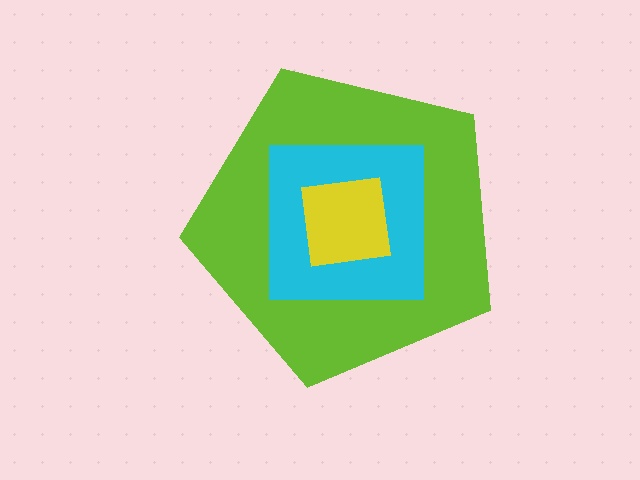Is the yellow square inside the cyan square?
Yes.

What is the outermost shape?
The lime pentagon.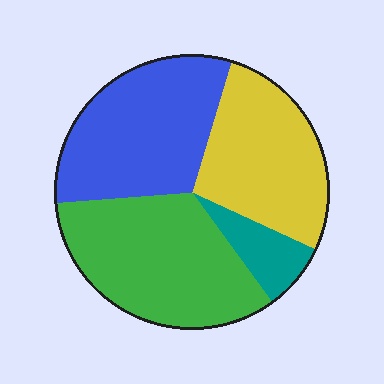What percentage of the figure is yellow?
Yellow covers about 25% of the figure.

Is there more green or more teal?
Green.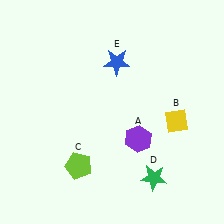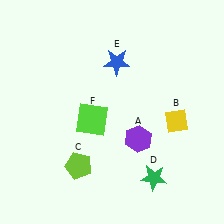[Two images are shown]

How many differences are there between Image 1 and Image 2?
There is 1 difference between the two images.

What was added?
A lime square (F) was added in Image 2.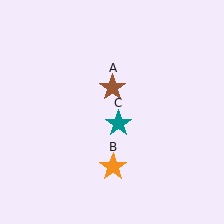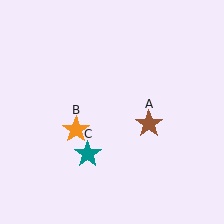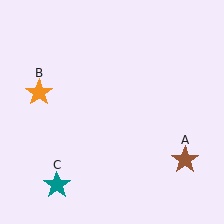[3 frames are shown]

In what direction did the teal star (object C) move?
The teal star (object C) moved down and to the left.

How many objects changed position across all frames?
3 objects changed position: brown star (object A), orange star (object B), teal star (object C).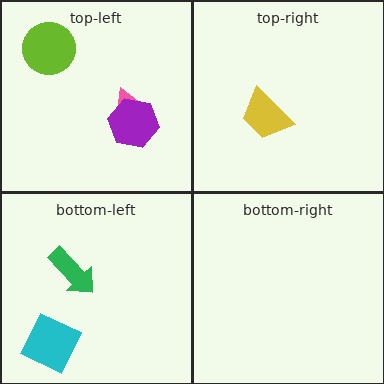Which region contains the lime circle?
The top-left region.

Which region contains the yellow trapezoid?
The top-right region.